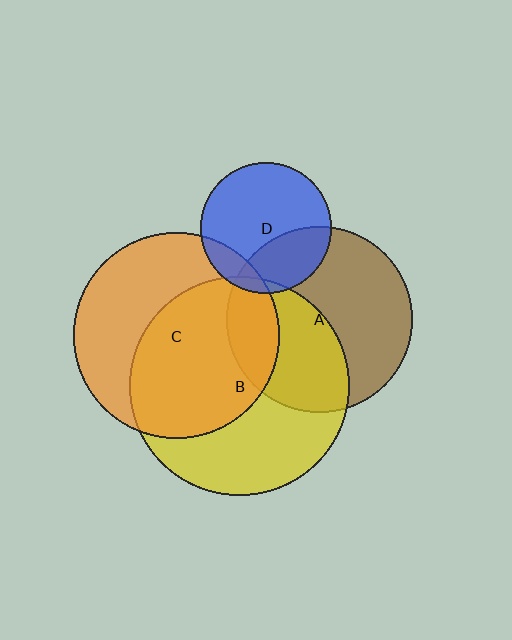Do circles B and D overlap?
Yes.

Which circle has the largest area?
Circle B (yellow).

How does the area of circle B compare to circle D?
Approximately 2.8 times.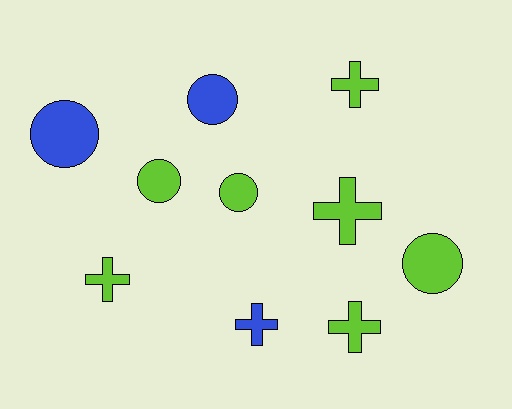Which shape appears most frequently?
Cross, with 5 objects.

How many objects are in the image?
There are 10 objects.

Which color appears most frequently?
Lime, with 7 objects.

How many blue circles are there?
There are 2 blue circles.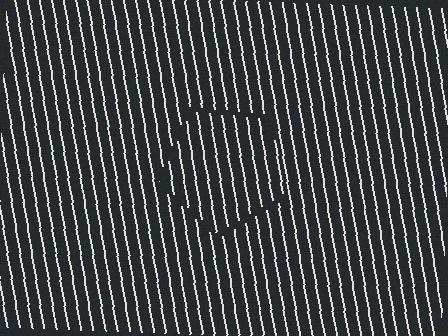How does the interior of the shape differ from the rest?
The interior of the shape contains the same grating, shifted by half a period — the contour is defined by the phase discontinuity where line-ends from the inner and outer gratings abut.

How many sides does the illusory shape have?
5 sides — the line-ends trace a pentagon.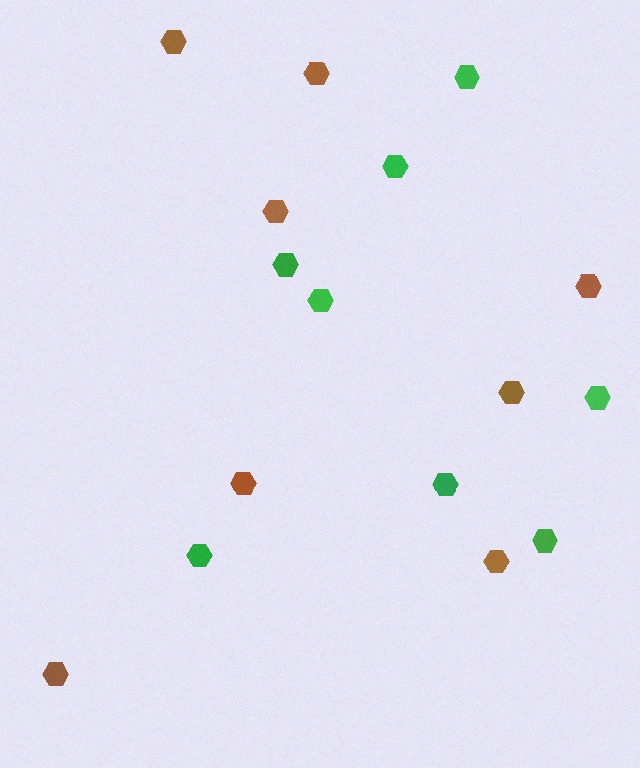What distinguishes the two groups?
There are 2 groups: one group of green hexagons (8) and one group of brown hexagons (8).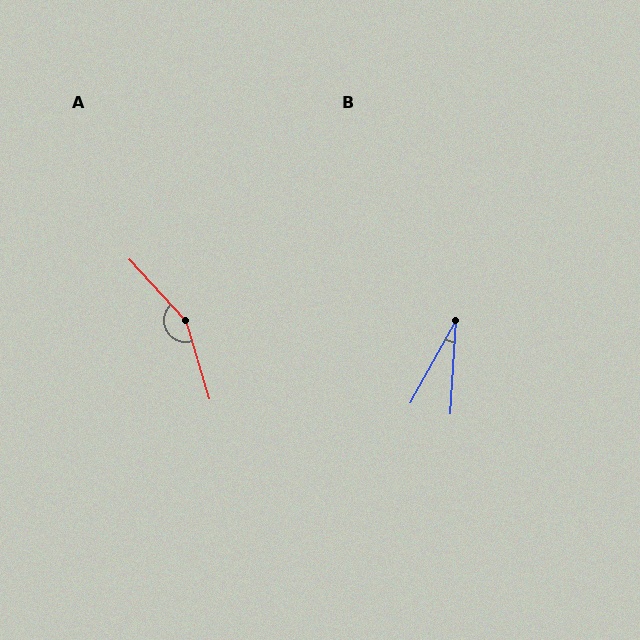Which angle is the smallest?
B, at approximately 25 degrees.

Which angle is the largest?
A, at approximately 154 degrees.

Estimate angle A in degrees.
Approximately 154 degrees.